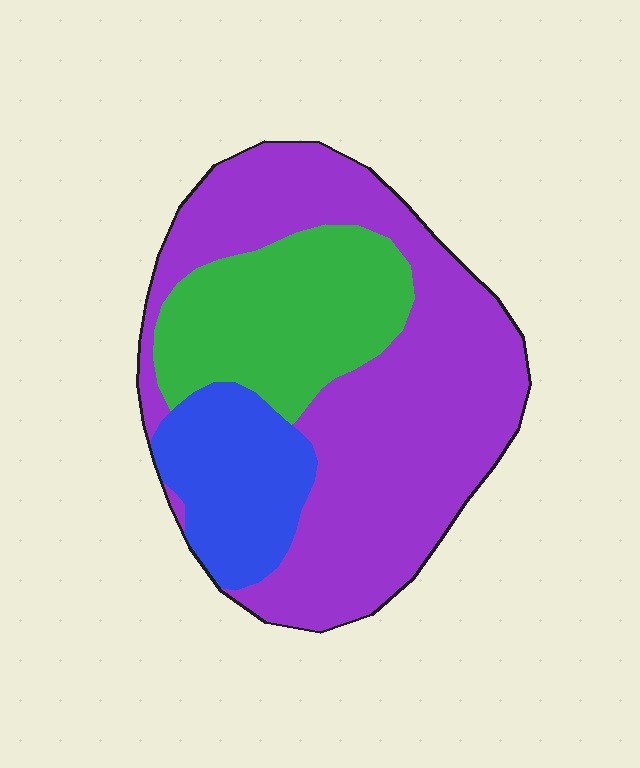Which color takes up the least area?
Blue, at roughly 15%.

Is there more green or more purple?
Purple.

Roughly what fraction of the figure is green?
Green covers 25% of the figure.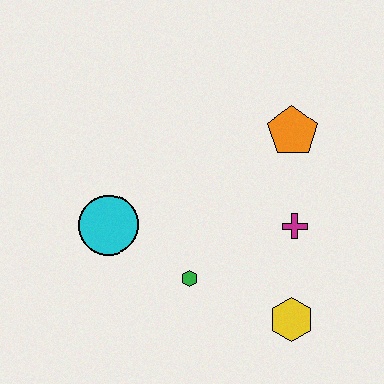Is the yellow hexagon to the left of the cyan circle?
No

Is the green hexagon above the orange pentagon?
No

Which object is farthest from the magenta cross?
The cyan circle is farthest from the magenta cross.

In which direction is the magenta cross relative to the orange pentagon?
The magenta cross is below the orange pentagon.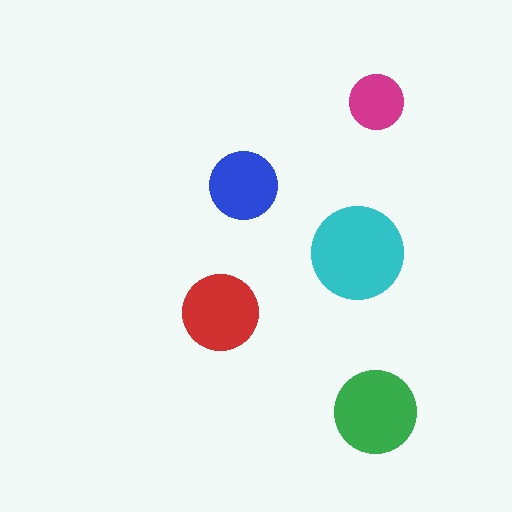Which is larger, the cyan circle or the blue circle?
The cyan one.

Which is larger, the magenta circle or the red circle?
The red one.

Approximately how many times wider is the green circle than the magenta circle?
About 1.5 times wider.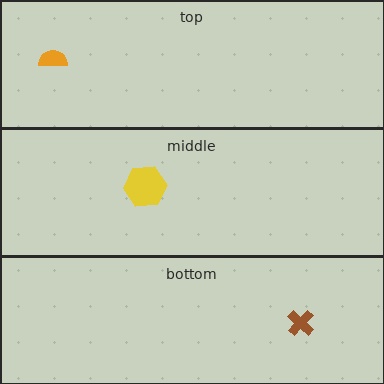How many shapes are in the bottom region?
1.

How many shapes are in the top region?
1.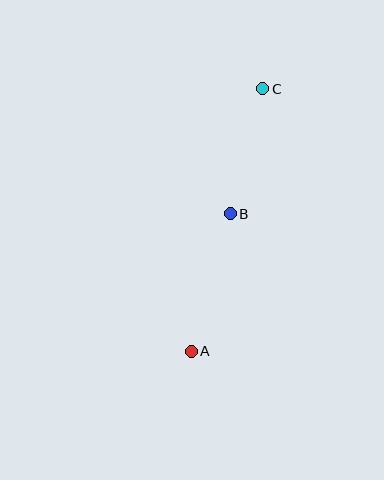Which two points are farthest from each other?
Points A and C are farthest from each other.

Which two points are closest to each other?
Points B and C are closest to each other.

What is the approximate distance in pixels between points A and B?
The distance between A and B is approximately 143 pixels.